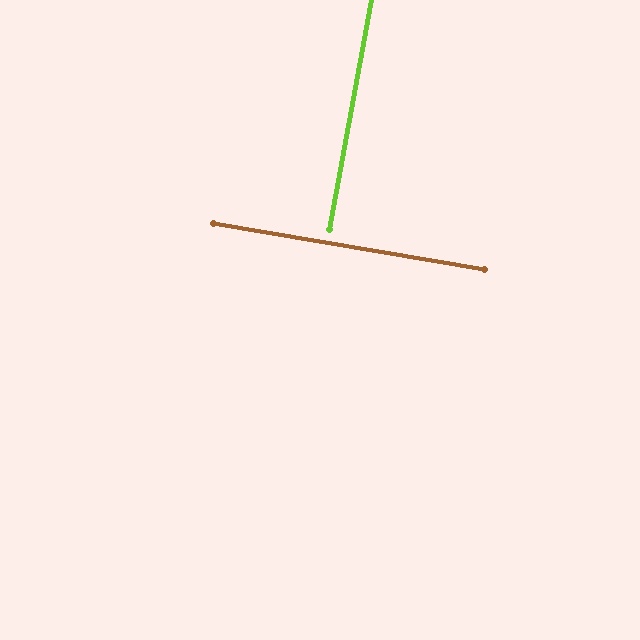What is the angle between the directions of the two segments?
Approximately 89 degrees.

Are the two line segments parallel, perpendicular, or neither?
Perpendicular — they meet at approximately 89°.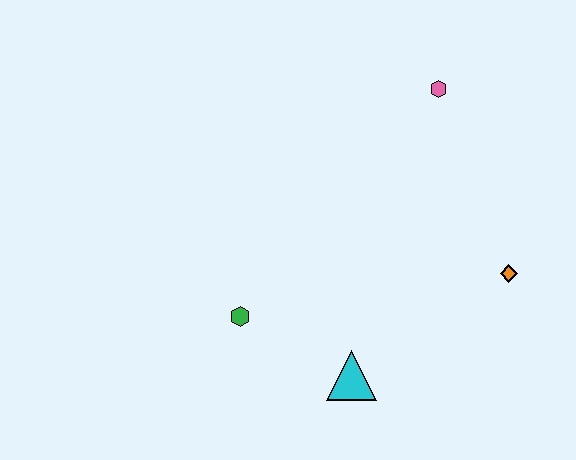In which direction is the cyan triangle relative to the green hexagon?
The cyan triangle is to the right of the green hexagon.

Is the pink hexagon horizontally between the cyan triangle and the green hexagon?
No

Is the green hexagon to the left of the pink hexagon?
Yes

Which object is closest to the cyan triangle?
The green hexagon is closest to the cyan triangle.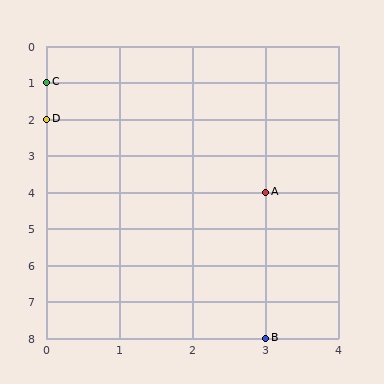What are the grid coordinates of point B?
Point B is at grid coordinates (3, 8).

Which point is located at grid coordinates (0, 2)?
Point D is at (0, 2).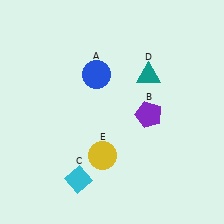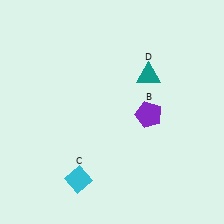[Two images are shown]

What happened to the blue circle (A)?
The blue circle (A) was removed in Image 2. It was in the top-left area of Image 1.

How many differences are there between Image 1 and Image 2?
There are 2 differences between the two images.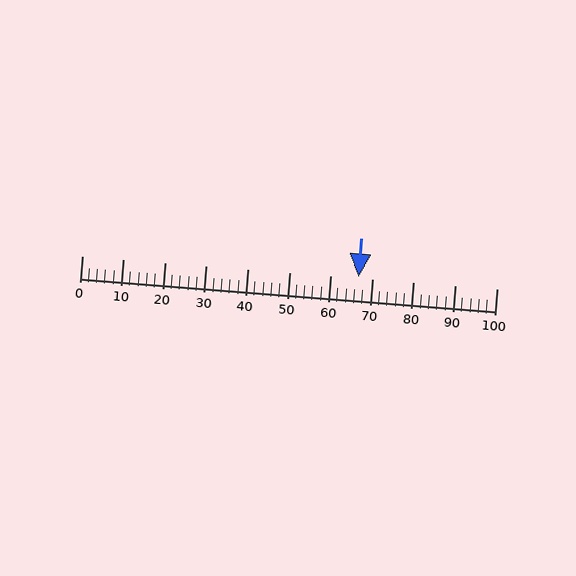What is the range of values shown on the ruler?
The ruler shows values from 0 to 100.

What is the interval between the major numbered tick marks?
The major tick marks are spaced 10 units apart.